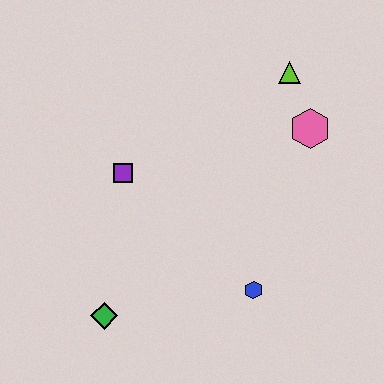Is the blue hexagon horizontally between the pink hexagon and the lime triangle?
No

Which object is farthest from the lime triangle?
The green diamond is farthest from the lime triangle.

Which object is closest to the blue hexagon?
The green diamond is closest to the blue hexagon.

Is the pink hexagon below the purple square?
No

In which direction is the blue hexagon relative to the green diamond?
The blue hexagon is to the right of the green diamond.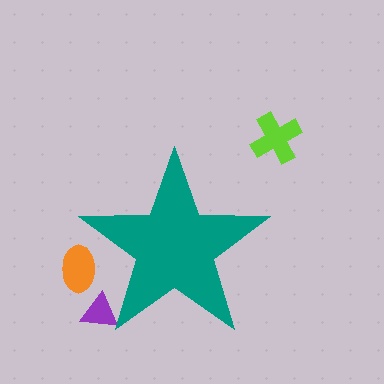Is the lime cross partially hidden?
No, the lime cross is fully visible.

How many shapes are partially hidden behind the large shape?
2 shapes are partially hidden.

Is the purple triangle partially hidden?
Yes, the purple triangle is partially hidden behind the teal star.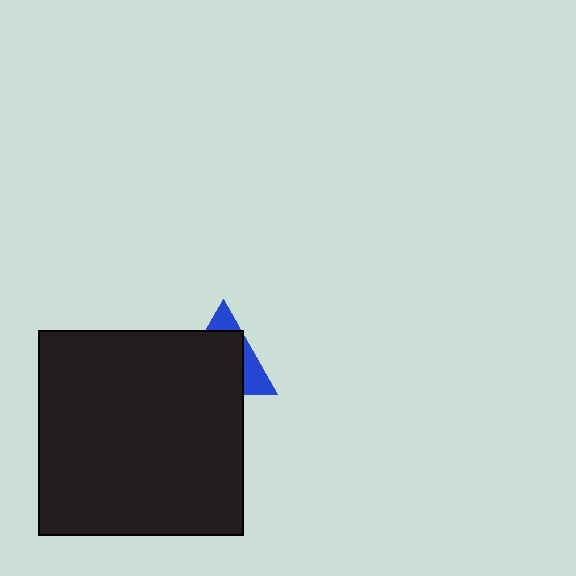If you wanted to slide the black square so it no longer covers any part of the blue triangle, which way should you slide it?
Slide it toward the lower-left — that is the most direct way to separate the two shapes.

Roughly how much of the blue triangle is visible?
A small part of it is visible (roughly 30%).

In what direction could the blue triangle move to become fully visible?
The blue triangle could move toward the upper-right. That would shift it out from behind the black square entirely.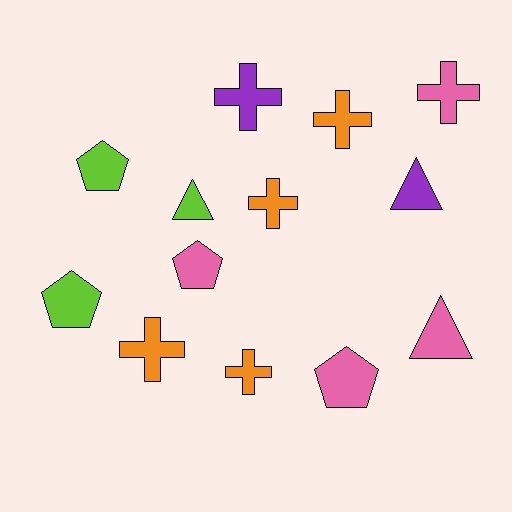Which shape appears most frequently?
Cross, with 6 objects.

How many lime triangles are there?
There is 1 lime triangle.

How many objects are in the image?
There are 13 objects.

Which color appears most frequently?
Pink, with 4 objects.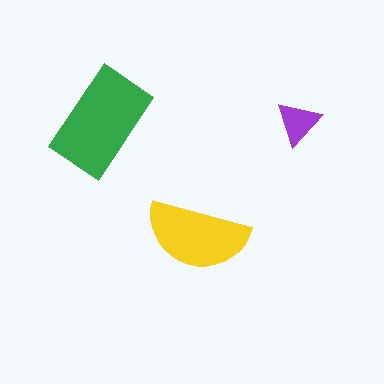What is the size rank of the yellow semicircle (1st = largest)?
2nd.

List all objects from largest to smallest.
The green rectangle, the yellow semicircle, the purple triangle.